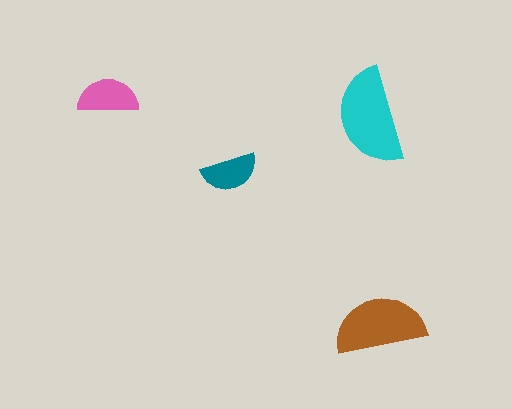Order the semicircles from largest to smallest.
the cyan one, the brown one, the pink one, the teal one.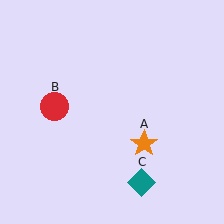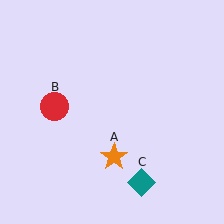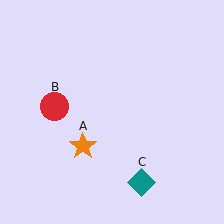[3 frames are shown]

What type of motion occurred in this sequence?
The orange star (object A) rotated clockwise around the center of the scene.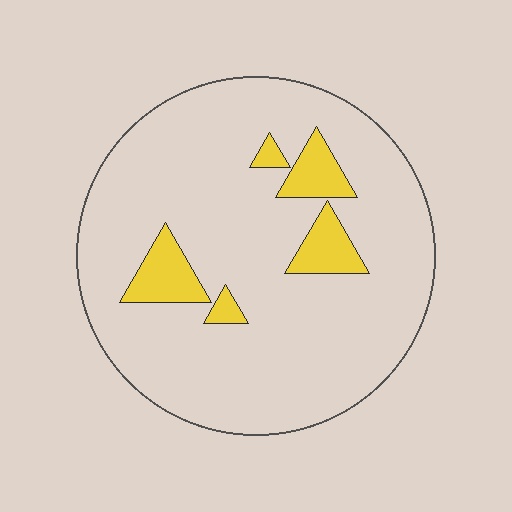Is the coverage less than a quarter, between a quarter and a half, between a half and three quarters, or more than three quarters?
Less than a quarter.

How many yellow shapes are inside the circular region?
5.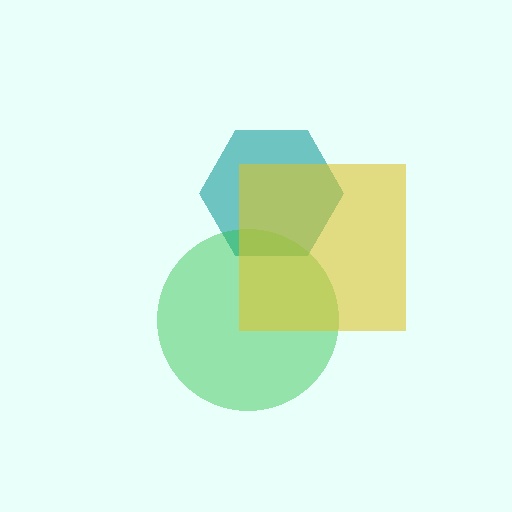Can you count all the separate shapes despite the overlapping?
Yes, there are 3 separate shapes.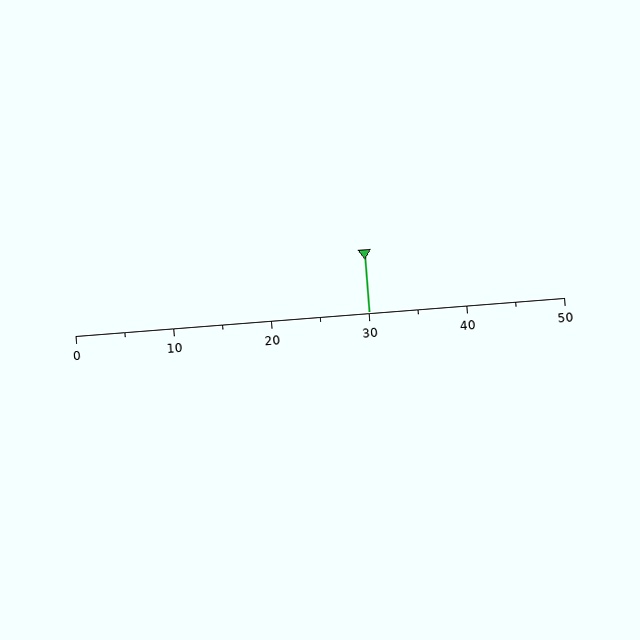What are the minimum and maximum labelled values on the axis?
The axis runs from 0 to 50.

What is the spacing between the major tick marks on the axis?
The major ticks are spaced 10 apart.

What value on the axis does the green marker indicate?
The marker indicates approximately 30.